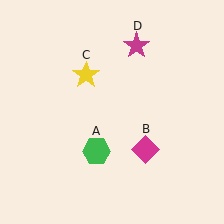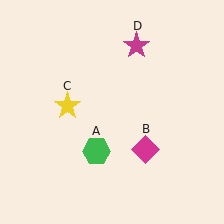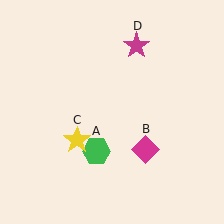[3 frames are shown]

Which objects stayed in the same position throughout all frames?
Green hexagon (object A) and magenta diamond (object B) and magenta star (object D) remained stationary.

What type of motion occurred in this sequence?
The yellow star (object C) rotated counterclockwise around the center of the scene.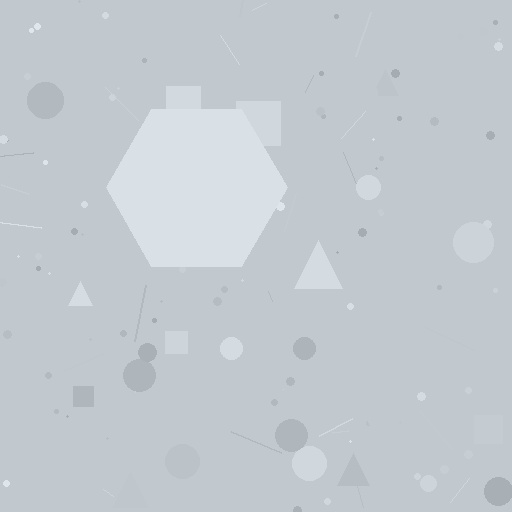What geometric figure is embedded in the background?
A hexagon is embedded in the background.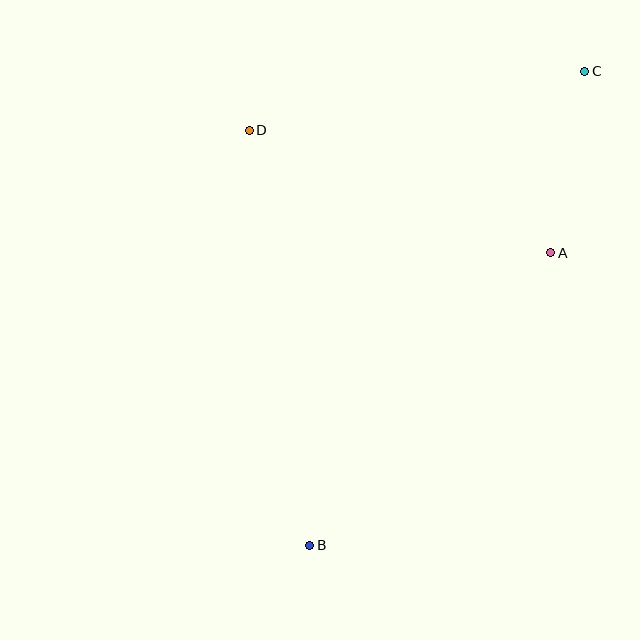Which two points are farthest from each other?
Points B and C are farthest from each other.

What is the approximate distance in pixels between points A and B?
The distance between A and B is approximately 379 pixels.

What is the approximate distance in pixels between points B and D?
The distance between B and D is approximately 419 pixels.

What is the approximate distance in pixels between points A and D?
The distance between A and D is approximately 325 pixels.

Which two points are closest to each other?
Points A and C are closest to each other.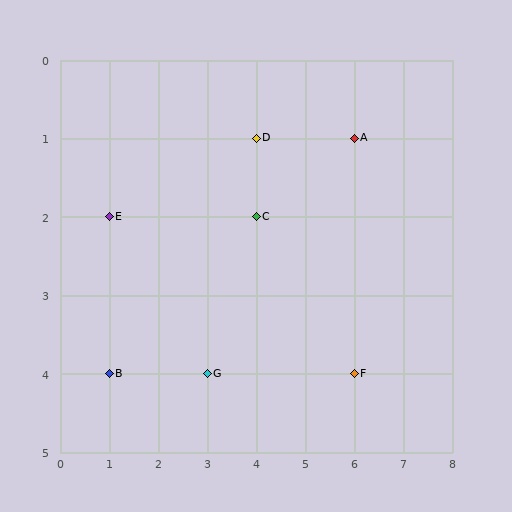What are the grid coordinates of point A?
Point A is at grid coordinates (6, 1).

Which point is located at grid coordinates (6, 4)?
Point F is at (6, 4).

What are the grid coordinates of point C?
Point C is at grid coordinates (4, 2).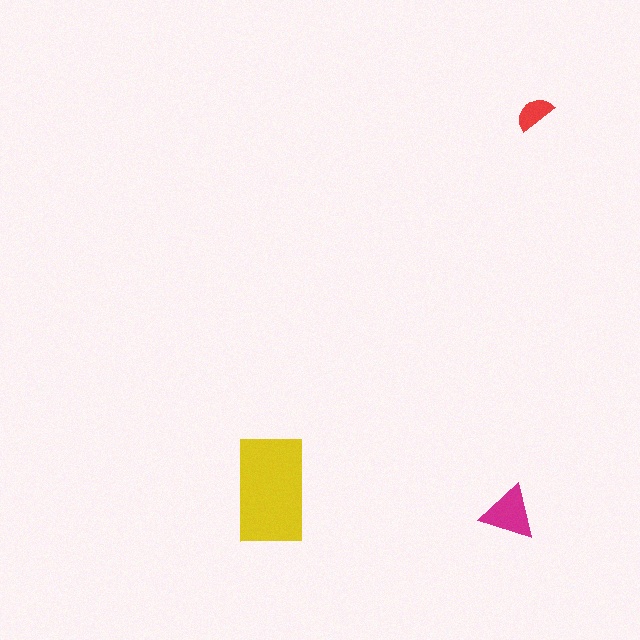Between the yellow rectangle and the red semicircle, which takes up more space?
The yellow rectangle.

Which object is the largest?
The yellow rectangle.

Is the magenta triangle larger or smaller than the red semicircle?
Larger.